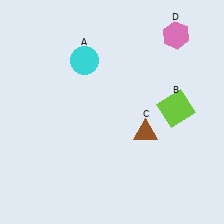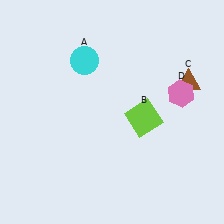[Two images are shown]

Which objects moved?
The objects that moved are: the lime square (B), the brown triangle (C), the pink hexagon (D).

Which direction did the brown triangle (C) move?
The brown triangle (C) moved up.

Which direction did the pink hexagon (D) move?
The pink hexagon (D) moved down.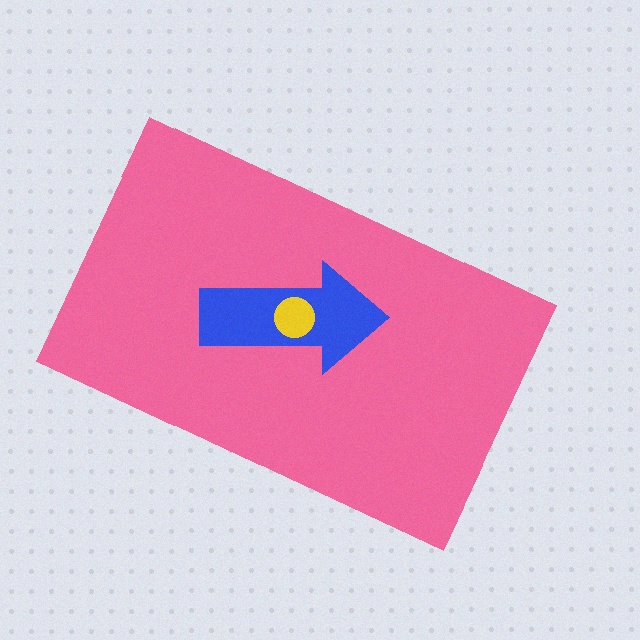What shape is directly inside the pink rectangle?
The blue arrow.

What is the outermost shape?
The pink rectangle.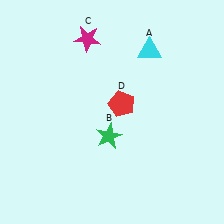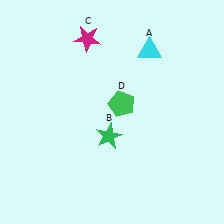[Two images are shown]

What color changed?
The pentagon (D) changed from red in Image 1 to green in Image 2.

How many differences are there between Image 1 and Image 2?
There is 1 difference between the two images.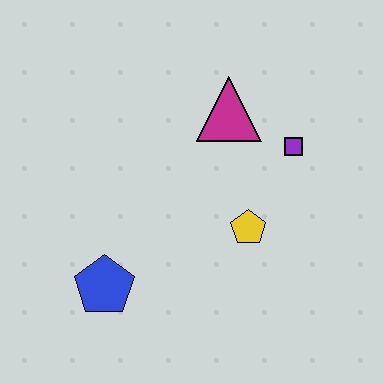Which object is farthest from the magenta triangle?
The blue pentagon is farthest from the magenta triangle.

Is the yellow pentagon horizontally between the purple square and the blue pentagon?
Yes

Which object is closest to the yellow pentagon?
The purple square is closest to the yellow pentagon.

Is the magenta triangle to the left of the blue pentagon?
No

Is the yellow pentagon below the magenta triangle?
Yes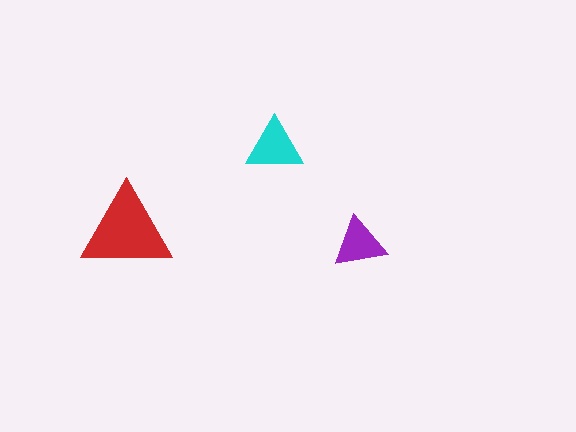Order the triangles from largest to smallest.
the red one, the cyan one, the purple one.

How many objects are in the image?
There are 3 objects in the image.